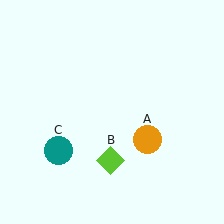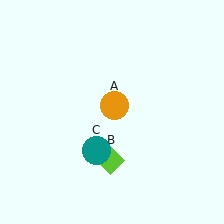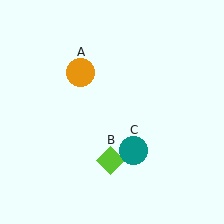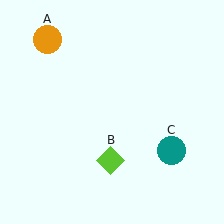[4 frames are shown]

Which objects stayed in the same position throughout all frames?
Lime diamond (object B) remained stationary.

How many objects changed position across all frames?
2 objects changed position: orange circle (object A), teal circle (object C).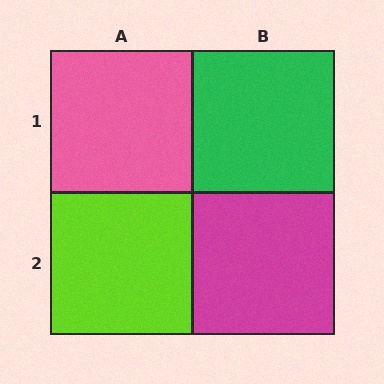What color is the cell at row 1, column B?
Green.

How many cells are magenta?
1 cell is magenta.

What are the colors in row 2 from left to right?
Lime, magenta.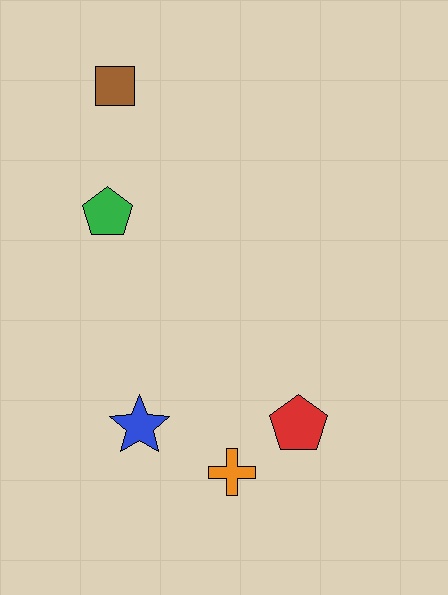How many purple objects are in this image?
There are no purple objects.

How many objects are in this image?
There are 5 objects.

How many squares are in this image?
There is 1 square.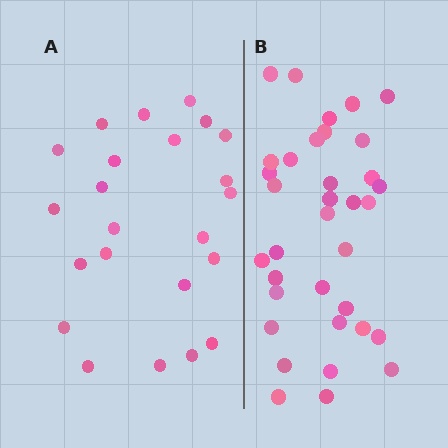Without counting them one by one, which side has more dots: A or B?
Region B (the right region) has more dots.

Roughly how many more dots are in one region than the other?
Region B has roughly 12 or so more dots than region A.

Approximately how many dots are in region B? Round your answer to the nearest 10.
About 40 dots. (The exact count is 35, which rounds to 40.)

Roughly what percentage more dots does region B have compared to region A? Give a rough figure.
About 50% more.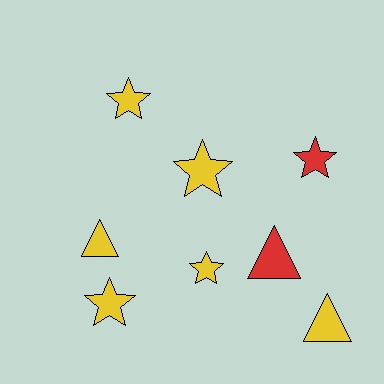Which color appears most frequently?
Yellow, with 6 objects.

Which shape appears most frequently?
Star, with 5 objects.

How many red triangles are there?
There is 1 red triangle.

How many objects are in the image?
There are 8 objects.